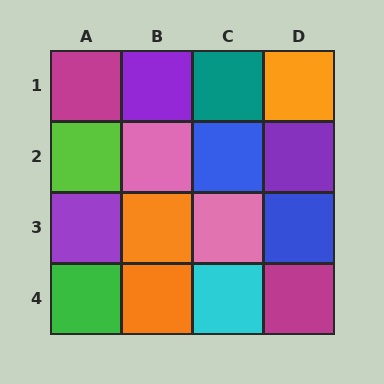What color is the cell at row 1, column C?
Teal.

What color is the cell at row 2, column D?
Purple.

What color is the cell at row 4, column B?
Orange.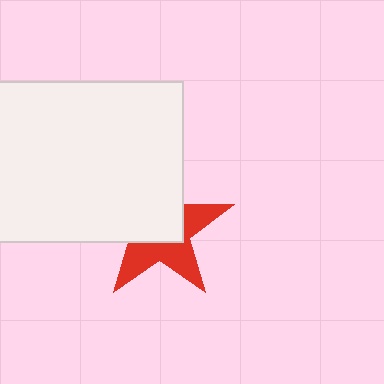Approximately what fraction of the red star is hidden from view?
Roughly 54% of the red star is hidden behind the white rectangle.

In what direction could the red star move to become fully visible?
The red star could move toward the lower-right. That would shift it out from behind the white rectangle entirely.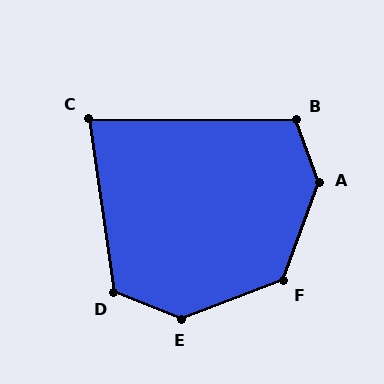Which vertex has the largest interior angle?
A, at approximately 141 degrees.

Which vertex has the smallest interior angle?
C, at approximately 81 degrees.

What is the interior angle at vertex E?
Approximately 138 degrees (obtuse).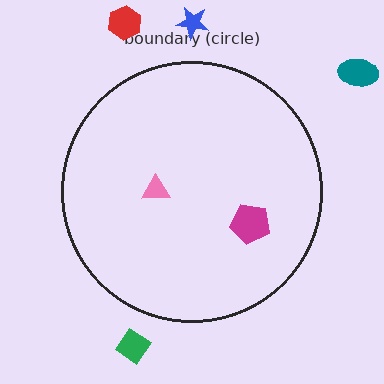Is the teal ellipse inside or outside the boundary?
Outside.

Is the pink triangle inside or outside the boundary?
Inside.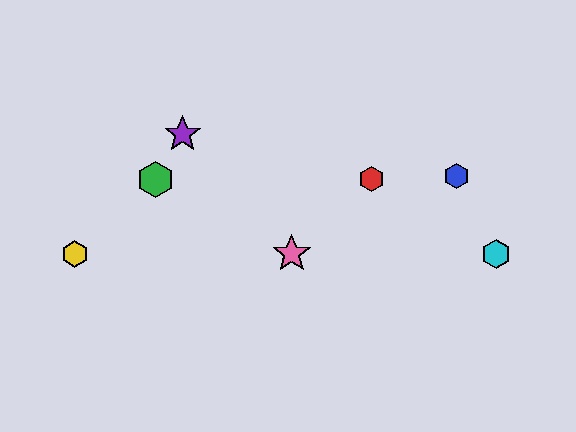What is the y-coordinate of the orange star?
The orange star is at y≈254.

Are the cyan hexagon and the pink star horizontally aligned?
Yes, both are at y≈254.